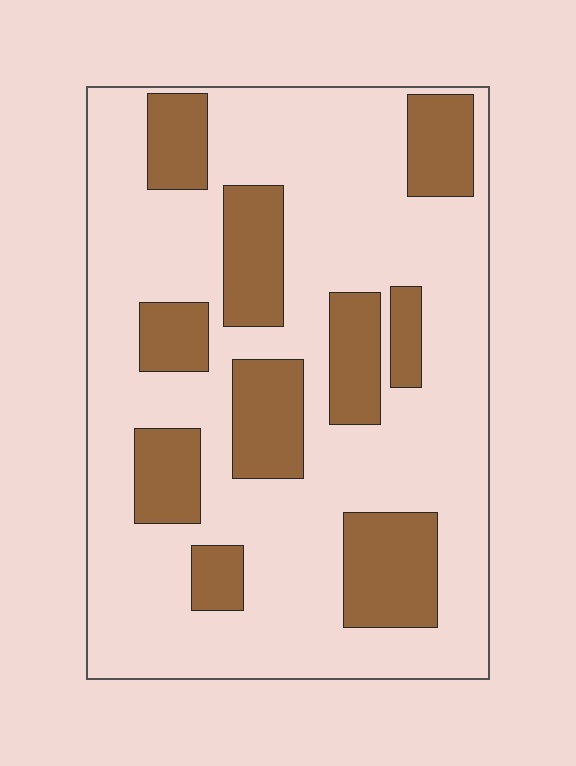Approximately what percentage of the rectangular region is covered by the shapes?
Approximately 30%.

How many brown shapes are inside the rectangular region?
10.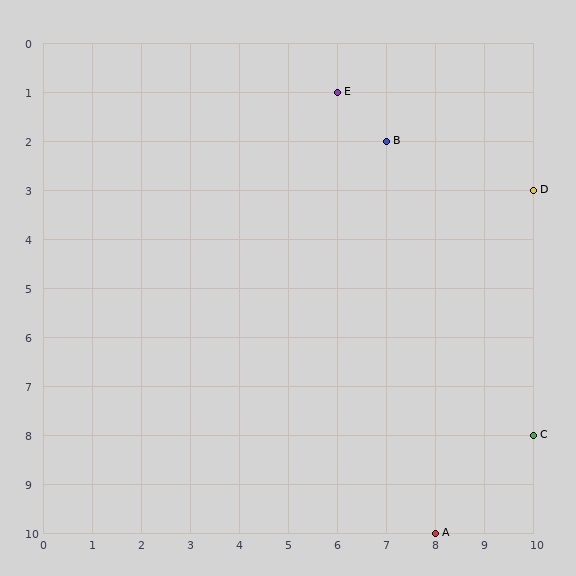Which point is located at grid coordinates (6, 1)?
Point E is at (6, 1).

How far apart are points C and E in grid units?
Points C and E are 4 columns and 7 rows apart (about 8.1 grid units diagonally).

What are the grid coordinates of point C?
Point C is at grid coordinates (10, 8).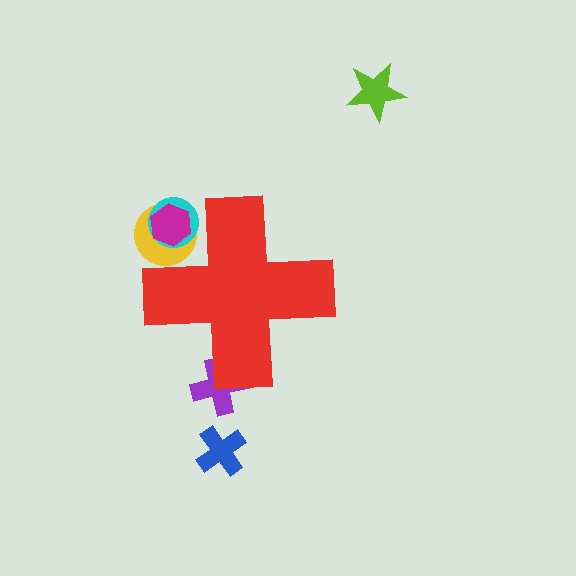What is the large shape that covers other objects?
A red cross.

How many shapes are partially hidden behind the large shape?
4 shapes are partially hidden.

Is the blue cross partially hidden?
No, the blue cross is fully visible.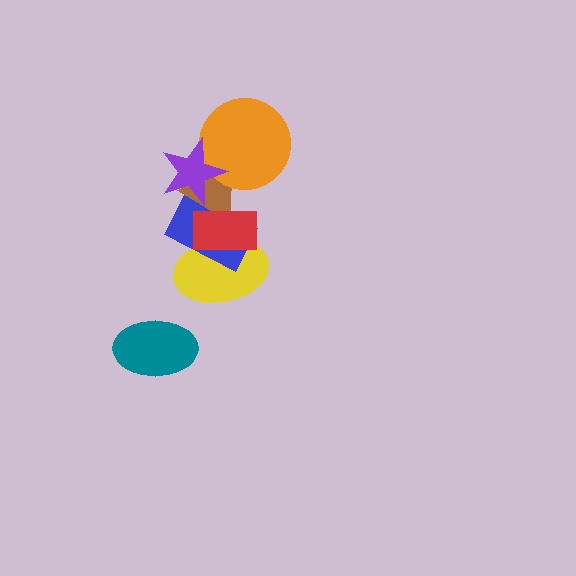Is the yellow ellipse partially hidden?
Yes, it is partially covered by another shape.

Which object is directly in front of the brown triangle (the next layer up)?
The red rectangle is directly in front of the brown triangle.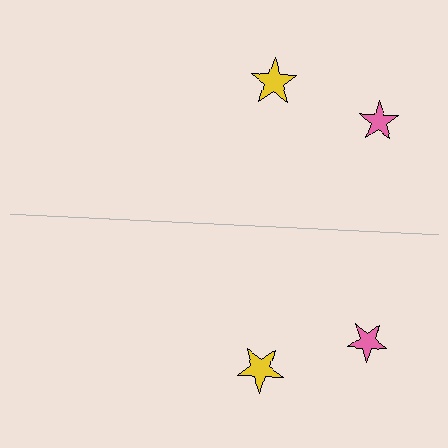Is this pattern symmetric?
Yes, this pattern has bilateral (reflection) symmetry.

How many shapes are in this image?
There are 4 shapes in this image.